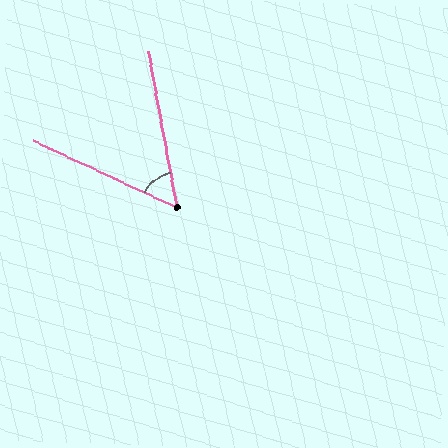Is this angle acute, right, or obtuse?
It is acute.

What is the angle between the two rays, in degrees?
Approximately 55 degrees.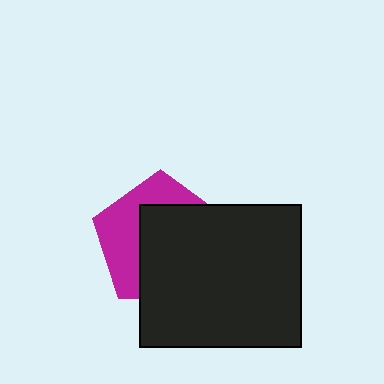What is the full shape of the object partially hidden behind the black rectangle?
The partially hidden object is a magenta pentagon.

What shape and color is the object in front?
The object in front is a black rectangle.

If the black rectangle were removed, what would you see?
You would see the complete magenta pentagon.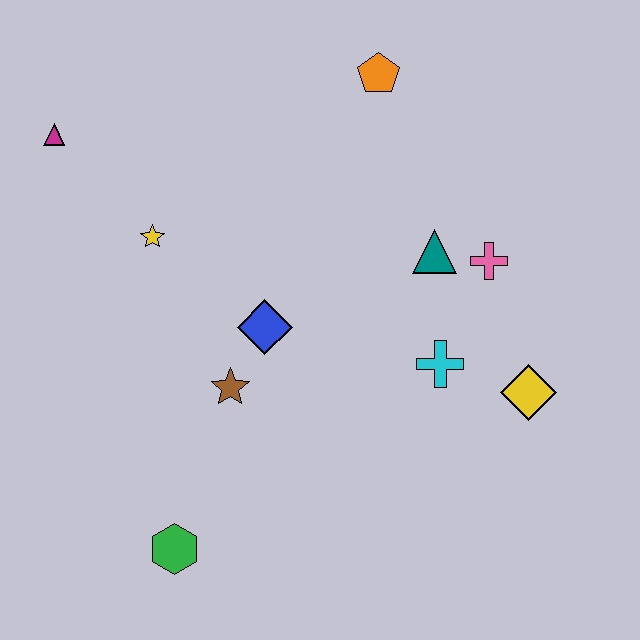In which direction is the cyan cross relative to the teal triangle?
The cyan cross is below the teal triangle.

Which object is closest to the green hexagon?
The brown star is closest to the green hexagon.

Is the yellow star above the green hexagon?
Yes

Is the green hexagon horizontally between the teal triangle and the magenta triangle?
Yes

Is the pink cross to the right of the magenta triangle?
Yes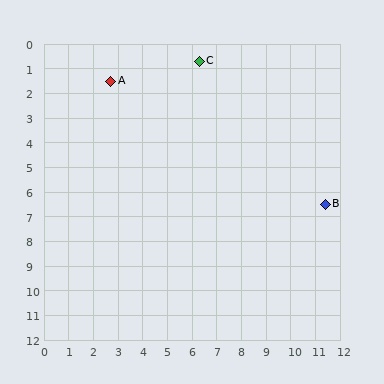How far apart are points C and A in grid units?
Points C and A are about 3.7 grid units apart.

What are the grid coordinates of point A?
Point A is at approximately (2.7, 1.5).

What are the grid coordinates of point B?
Point B is at approximately (11.4, 6.5).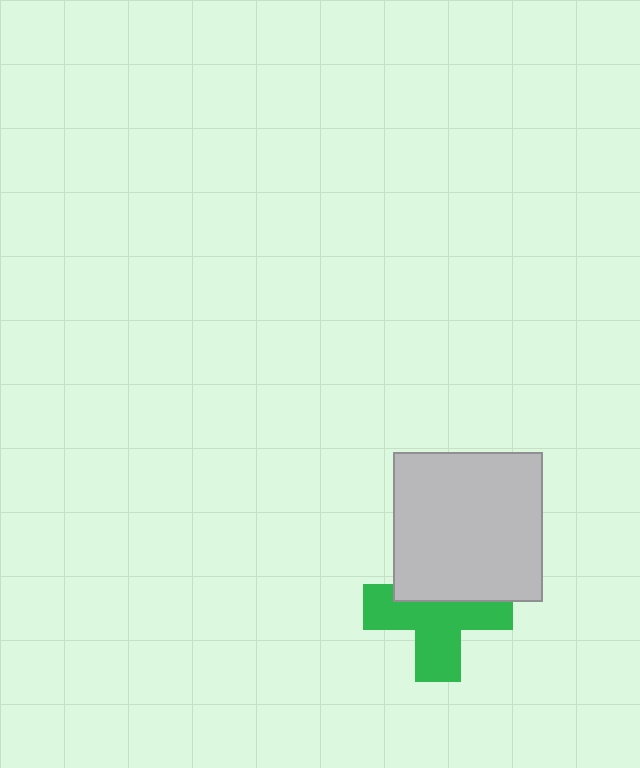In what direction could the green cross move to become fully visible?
The green cross could move down. That would shift it out from behind the light gray square entirely.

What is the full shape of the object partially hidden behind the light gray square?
The partially hidden object is a green cross.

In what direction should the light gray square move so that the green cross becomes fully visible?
The light gray square should move up. That is the shortest direction to clear the overlap and leave the green cross fully visible.